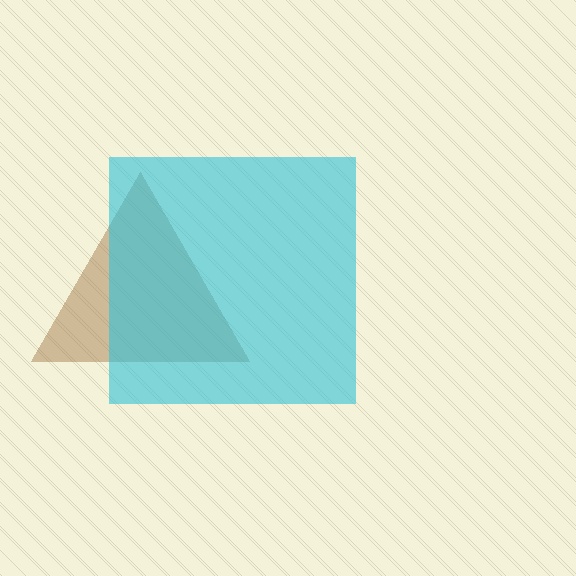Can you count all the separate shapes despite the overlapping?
Yes, there are 2 separate shapes.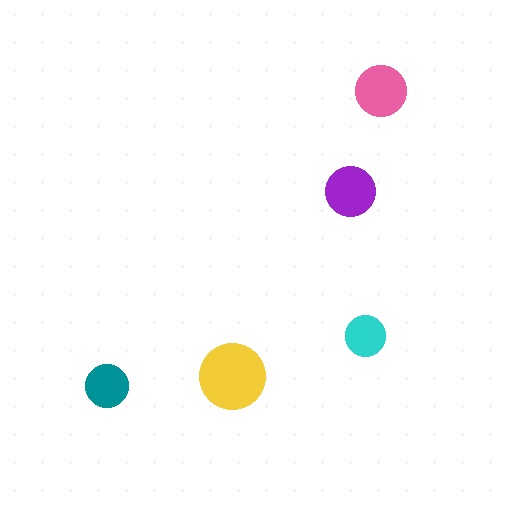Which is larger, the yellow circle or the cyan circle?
The yellow one.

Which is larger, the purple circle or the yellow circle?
The yellow one.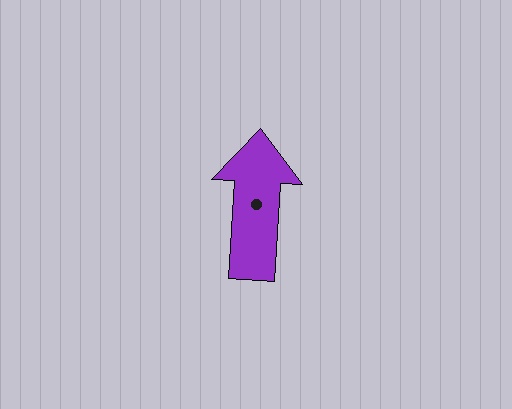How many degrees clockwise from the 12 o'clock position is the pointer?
Approximately 4 degrees.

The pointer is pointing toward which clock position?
Roughly 12 o'clock.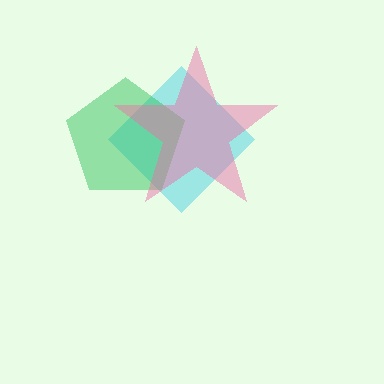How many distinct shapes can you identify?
There are 3 distinct shapes: a cyan diamond, a green pentagon, a pink star.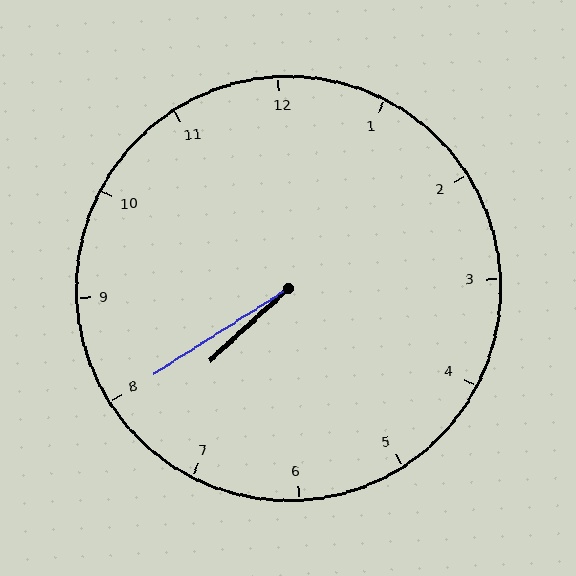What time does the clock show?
7:40.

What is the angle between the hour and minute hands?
Approximately 10 degrees.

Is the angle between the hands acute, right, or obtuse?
It is acute.